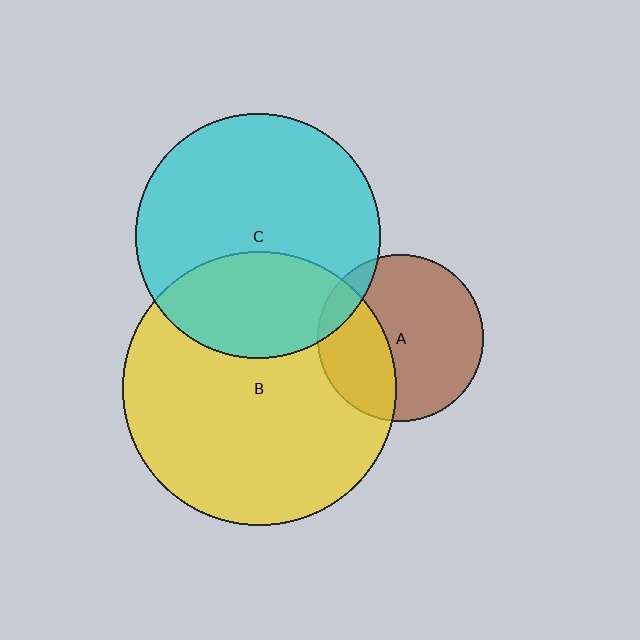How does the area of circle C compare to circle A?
Approximately 2.2 times.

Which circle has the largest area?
Circle B (yellow).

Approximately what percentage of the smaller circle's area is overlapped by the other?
Approximately 35%.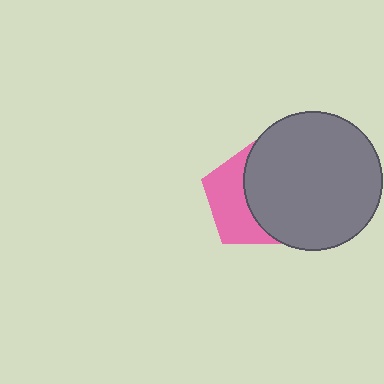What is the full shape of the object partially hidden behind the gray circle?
The partially hidden object is a pink pentagon.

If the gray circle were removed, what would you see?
You would see the complete pink pentagon.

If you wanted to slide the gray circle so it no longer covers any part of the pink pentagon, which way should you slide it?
Slide it right — that is the most direct way to separate the two shapes.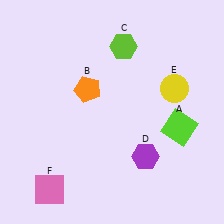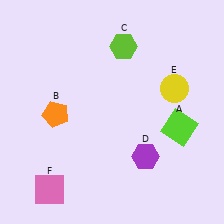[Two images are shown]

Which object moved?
The orange pentagon (B) moved left.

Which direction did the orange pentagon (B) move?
The orange pentagon (B) moved left.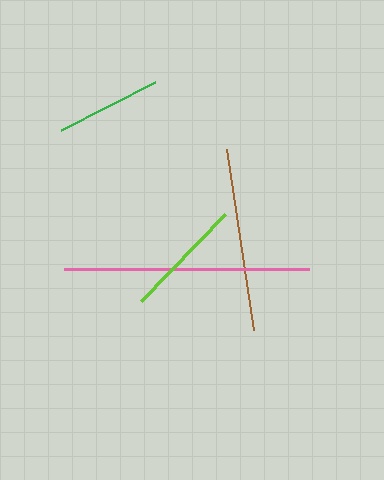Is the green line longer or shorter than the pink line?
The pink line is longer than the green line.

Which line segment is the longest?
The pink line is the longest at approximately 245 pixels.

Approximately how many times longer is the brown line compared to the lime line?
The brown line is approximately 1.5 times the length of the lime line.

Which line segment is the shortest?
The green line is the shortest at approximately 106 pixels.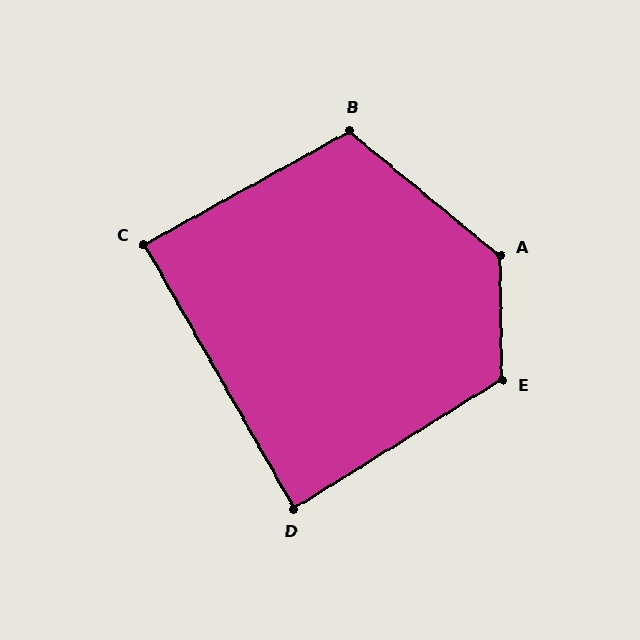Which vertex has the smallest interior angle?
D, at approximately 87 degrees.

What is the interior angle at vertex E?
Approximately 121 degrees (obtuse).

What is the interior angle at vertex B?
Approximately 111 degrees (obtuse).